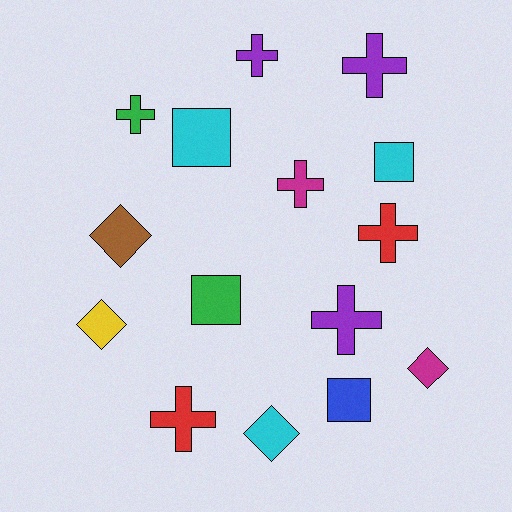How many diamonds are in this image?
There are 4 diamonds.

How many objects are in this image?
There are 15 objects.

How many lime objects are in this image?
There are no lime objects.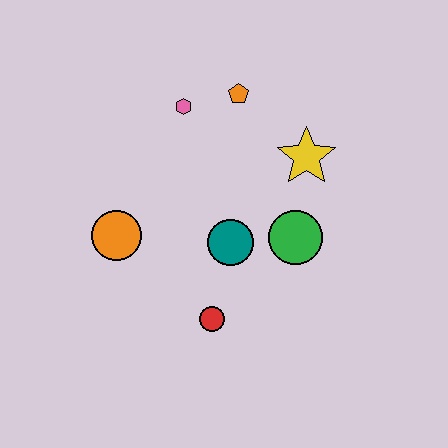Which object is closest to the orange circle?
The teal circle is closest to the orange circle.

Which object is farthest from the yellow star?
The orange circle is farthest from the yellow star.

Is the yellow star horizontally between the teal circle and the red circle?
No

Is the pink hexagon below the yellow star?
No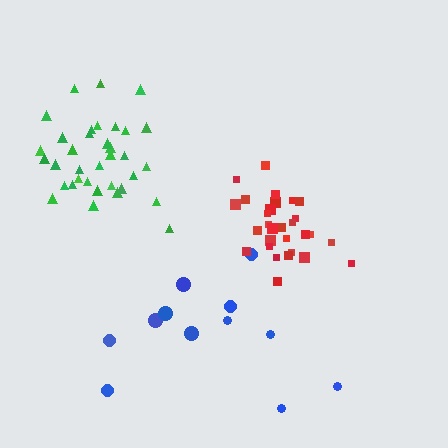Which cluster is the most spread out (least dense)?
Blue.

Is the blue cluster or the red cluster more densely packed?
Red.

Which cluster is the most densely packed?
Red.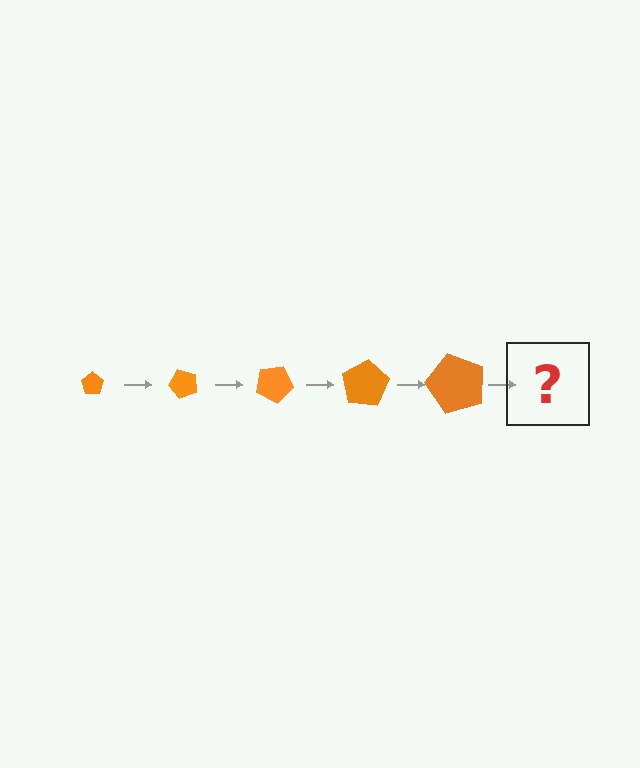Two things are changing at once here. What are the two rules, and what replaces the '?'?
The two rules are that the pentagon grows larger each step and it rotates 50 degrees each step. The '?' should be a pentagon, larger than the previous one and rotated 250 degrees from the start.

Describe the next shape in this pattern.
It should be a pentagon, larger than the previous one and rotated 250 degrees from the start.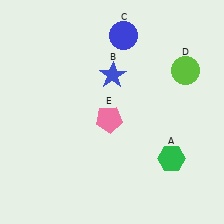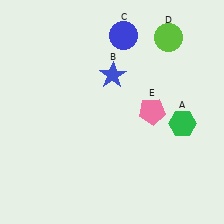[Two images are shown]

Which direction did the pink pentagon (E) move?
The pink pentagon (E) moved right.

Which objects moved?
The objects that moved are: the green hexagon (A), the lime circle (D), the pink pentagon (E).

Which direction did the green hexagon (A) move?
The green hexagon (A) moved up.